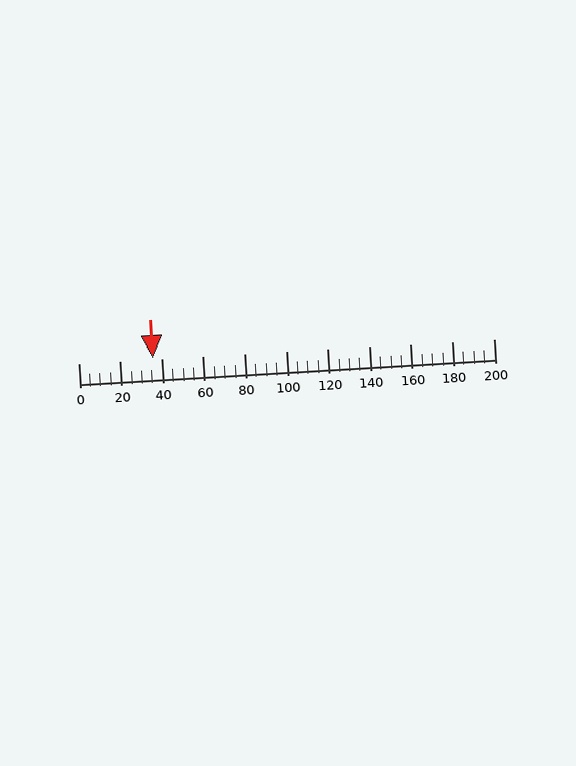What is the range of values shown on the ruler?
The ruler shows values from 0 to 200.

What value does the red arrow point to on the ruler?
The red arrow points to approximately 36.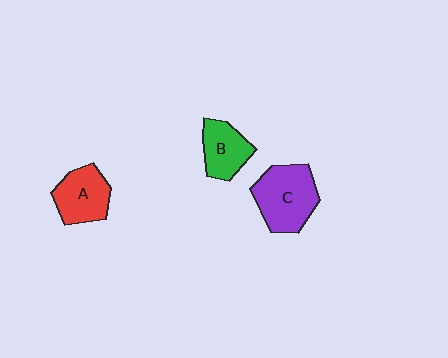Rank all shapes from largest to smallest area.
From largest to smallest: C (purple), A (red), B (green).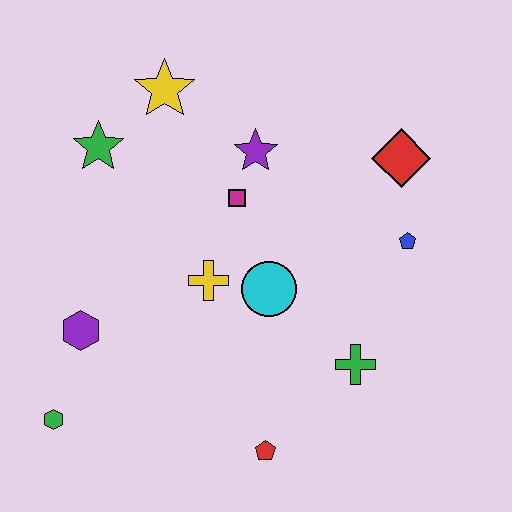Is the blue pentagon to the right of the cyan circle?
Yes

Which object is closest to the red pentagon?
The green cross is closest to the red pentagon.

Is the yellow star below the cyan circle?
No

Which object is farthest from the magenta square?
The green hexagon is farthest from the magenta square.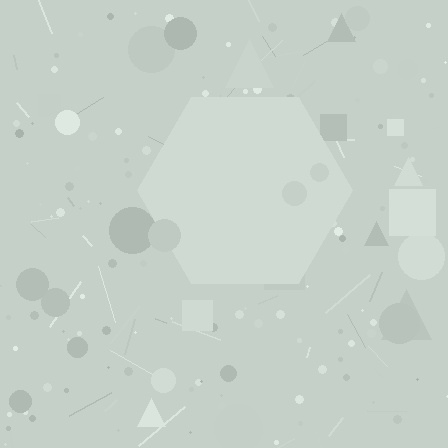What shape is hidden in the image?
A hexagon is hidden in the image.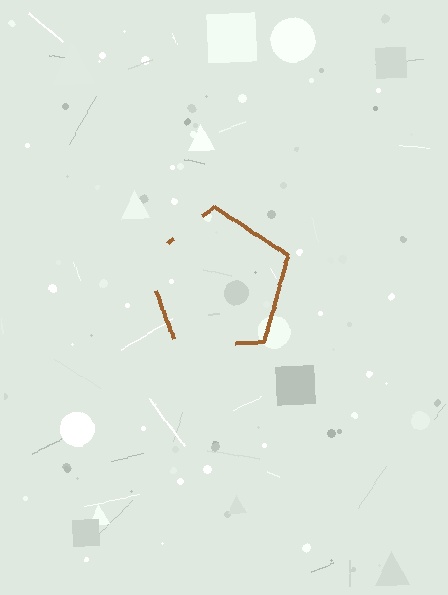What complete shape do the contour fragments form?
The contour fragments form a pentagon.